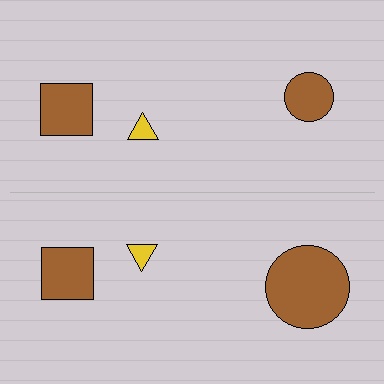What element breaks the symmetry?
The brown circle on the bottom side has a different size than its mirror counterpart.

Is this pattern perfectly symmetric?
No, the pattern is not perfectly symmetric. The brown circle on the bottom side has a different size than its mirror counterpart.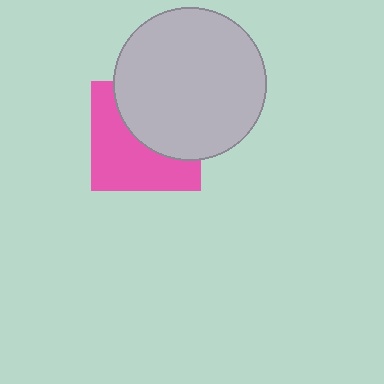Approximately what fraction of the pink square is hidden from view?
Roughly 48% of the pink square is hidden behind the light gray circle.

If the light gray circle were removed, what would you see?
You would see the complete pink square.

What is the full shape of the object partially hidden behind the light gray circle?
The partially hidden object is a pink square.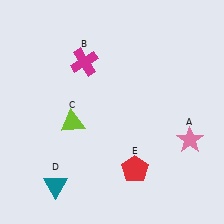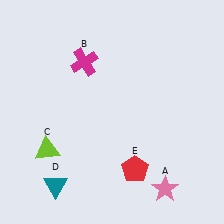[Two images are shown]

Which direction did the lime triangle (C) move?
The lime triangle (C) moved down.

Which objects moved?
The objects that moved are: the pink star (A), the lime triangle (C).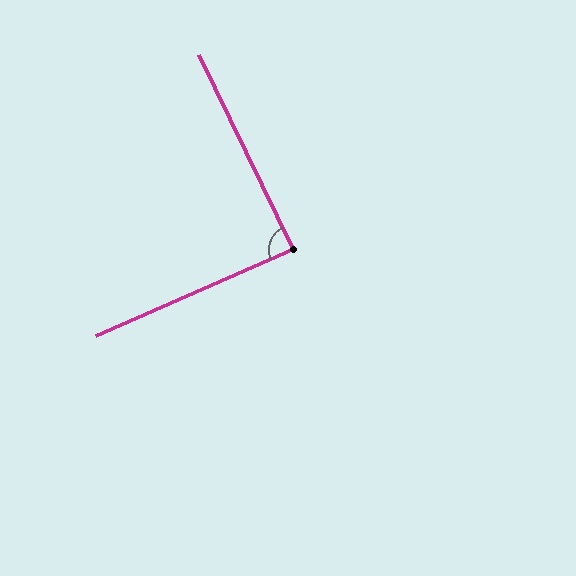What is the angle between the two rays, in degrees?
Approximately 88 degrees.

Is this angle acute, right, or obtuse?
It is approximately a right angle.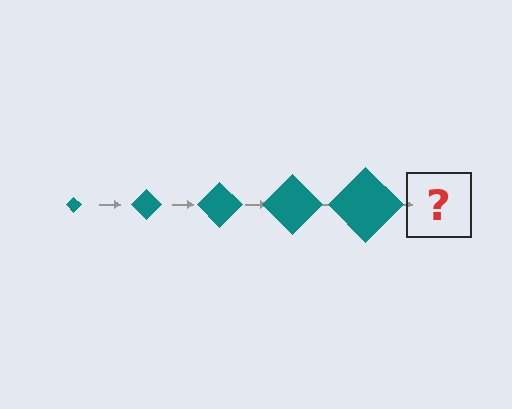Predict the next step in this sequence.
The next step is a teal diamond, larger than the previous one.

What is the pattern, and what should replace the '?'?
The pattern is that the diamond gets progressively larger each step. The '?' should be a teal diamond, larger than the previous one.